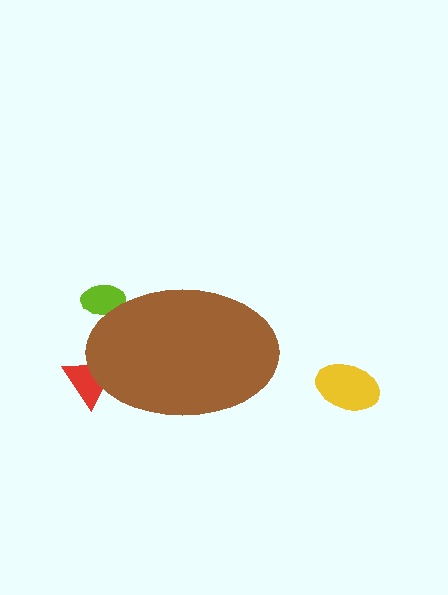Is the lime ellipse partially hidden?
Yes, the lime ellipse is partially hidden behind the brown ellipse.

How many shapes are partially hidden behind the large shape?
2 shapes are partially hidden.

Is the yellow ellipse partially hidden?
No, the yellow ellipse is fully visible.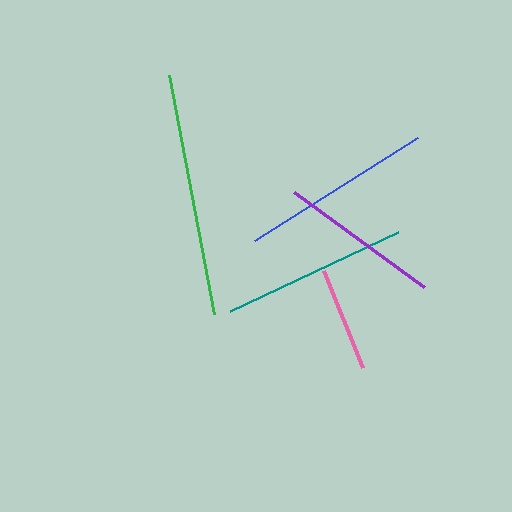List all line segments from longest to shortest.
From longest to shortest: green, blue, teal, purple, pink.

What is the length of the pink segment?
The pink segment is approximately 104 pixels long.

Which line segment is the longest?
The green line is the longest at approximately 244 pixels.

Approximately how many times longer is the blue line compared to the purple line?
The blue line is approximately 1.2 times the length of the purple line.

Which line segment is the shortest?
The pink line is the shortest at approximately 104 pixels.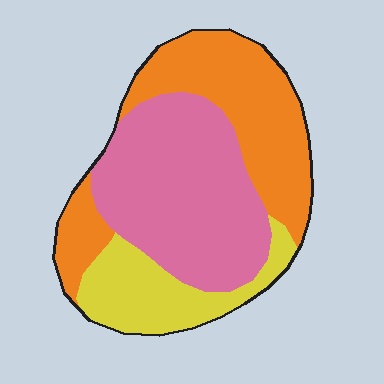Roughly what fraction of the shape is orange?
Orange takes up about three eighths (3/8) of the shape.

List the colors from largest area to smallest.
From largest to smallest: pink, orange, yellow.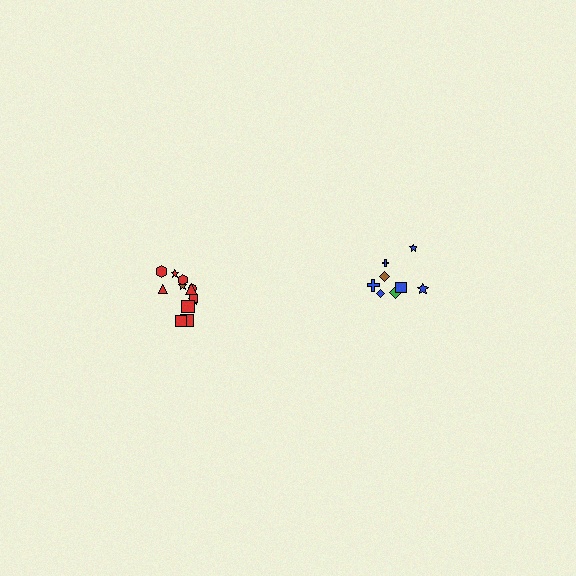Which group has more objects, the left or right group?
The left group.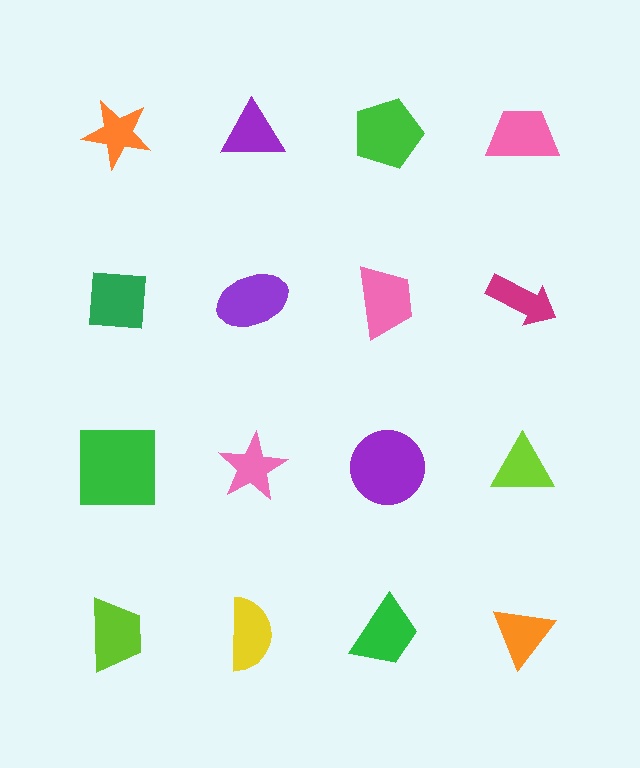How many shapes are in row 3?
4 shapes.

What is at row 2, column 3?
A pink trapezoid.